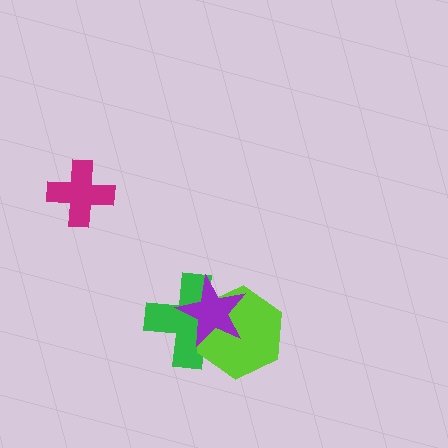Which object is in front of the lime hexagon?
The purple star is in front of the lime hexagon.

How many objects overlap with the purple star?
2 objects overlap with the purple star.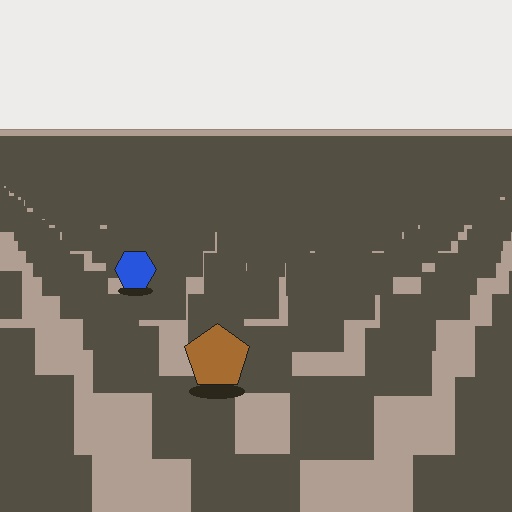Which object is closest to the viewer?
The brown pentagon is closest. The texture marks near it are larger and more spread out.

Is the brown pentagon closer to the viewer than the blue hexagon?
Yes. The brown pentagon is closer — you can tell from the texture gradient: the ground texture is coarser near it.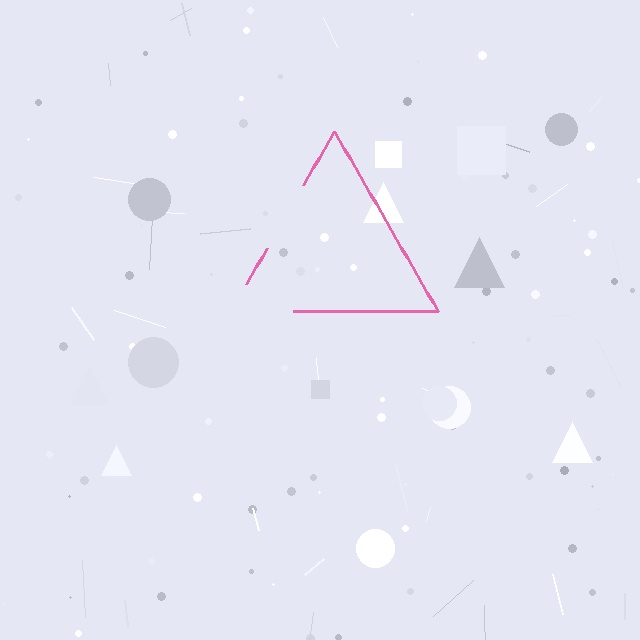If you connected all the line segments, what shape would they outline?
They would outline a triangle.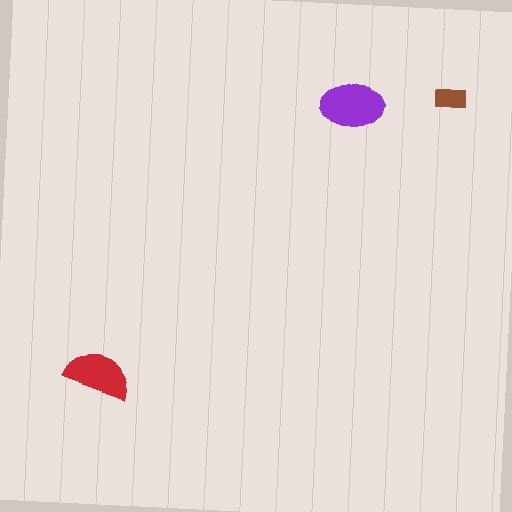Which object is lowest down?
The red semicircle is bottommost.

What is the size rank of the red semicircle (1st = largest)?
2nd.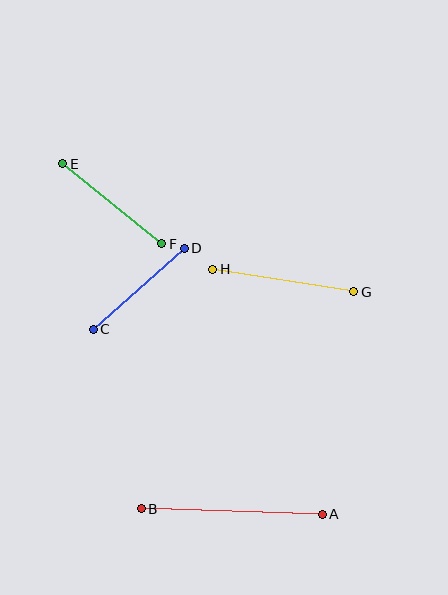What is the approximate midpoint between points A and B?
The midpoint is at approximately (232, 511) pixels.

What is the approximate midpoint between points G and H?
The midpoint is at approximately (283, 280) pixels.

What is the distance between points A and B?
The distance is approximately 181 pixels.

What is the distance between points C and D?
The distance is approximately 122 pixels.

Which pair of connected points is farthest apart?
Points A and B are farthest apart.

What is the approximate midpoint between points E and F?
The midpoint is at approximately (112, 204) pixels.